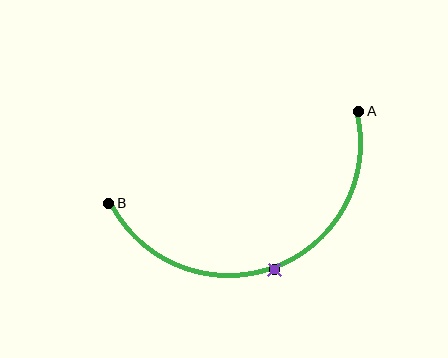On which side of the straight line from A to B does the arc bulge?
The arc bulges below the straight line connecting A and B.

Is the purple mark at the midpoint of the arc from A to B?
Yes. The purple mark lies on the arc at equal arc-length from both A and B — it is the arc midpoint.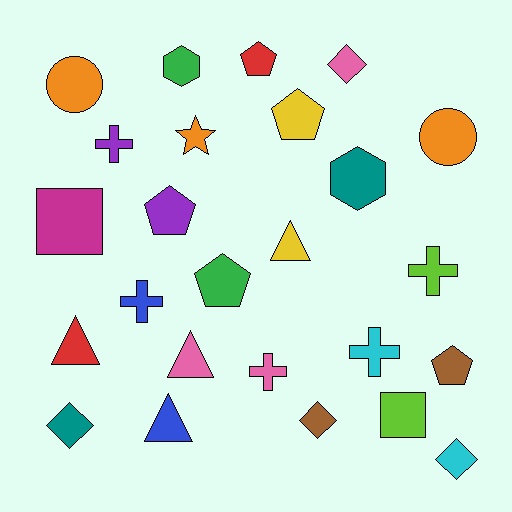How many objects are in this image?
There are 25 objects.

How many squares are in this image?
There are 2 squares.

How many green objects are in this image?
There are 2 green objects.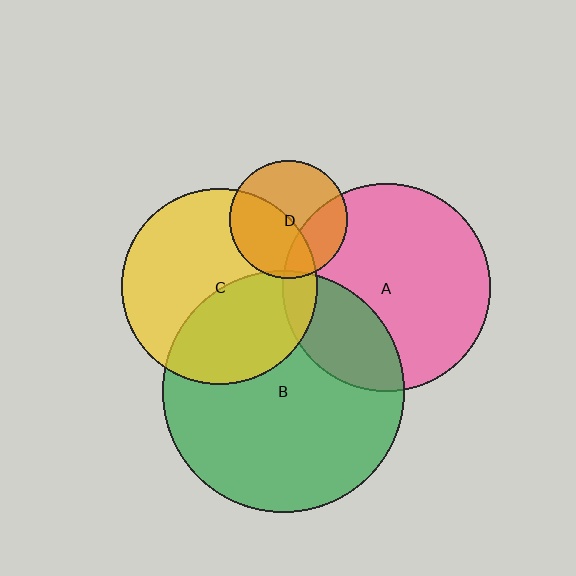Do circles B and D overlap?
Yes.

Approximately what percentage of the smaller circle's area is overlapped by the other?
Approximately 5%.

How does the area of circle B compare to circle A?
Approximately 1.4 times.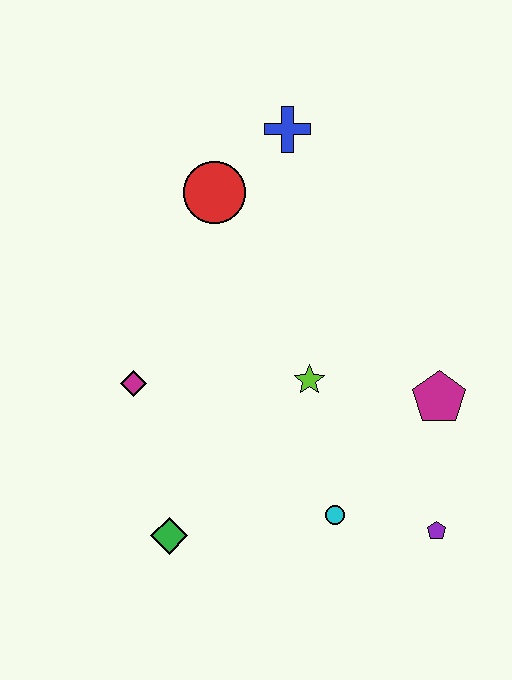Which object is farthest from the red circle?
The purple pentagon is farthest from the red circle.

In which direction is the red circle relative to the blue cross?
The red circle is to the left of the blue cross.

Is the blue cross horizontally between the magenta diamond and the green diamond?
No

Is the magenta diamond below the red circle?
Yes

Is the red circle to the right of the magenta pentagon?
No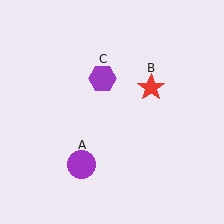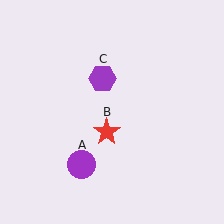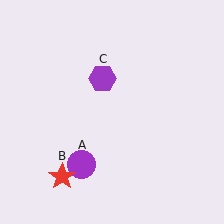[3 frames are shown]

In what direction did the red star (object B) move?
The red star (object B) moved down and to the left.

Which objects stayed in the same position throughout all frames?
Purple circle (object A) and purple hexagon (object C) remained stationary.